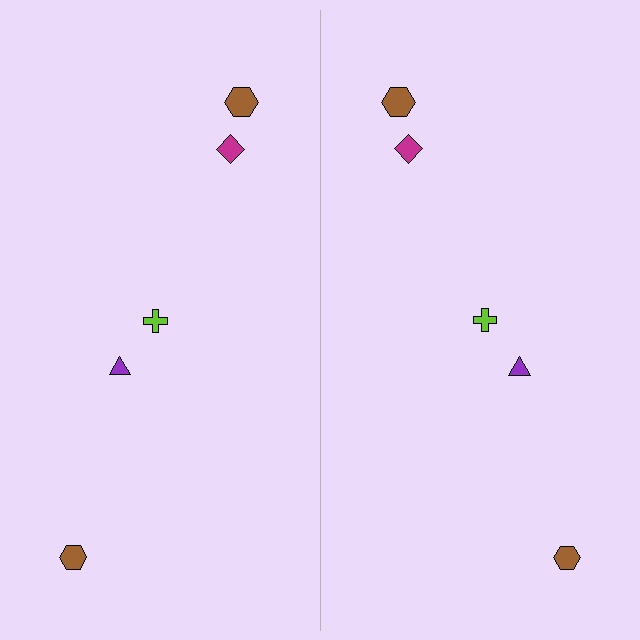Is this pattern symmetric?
Yes, this pattern has bilateral (reflection) symmetry.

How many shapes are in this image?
There are 10 shapes in this image.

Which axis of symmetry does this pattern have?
The pattern has a vertical axis of symmetry running through the center of the image.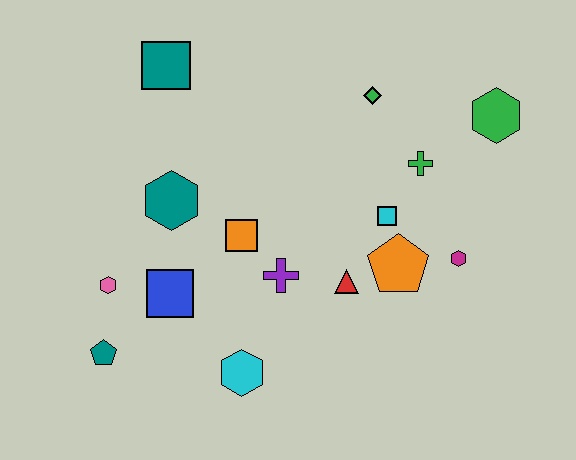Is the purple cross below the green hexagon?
Yes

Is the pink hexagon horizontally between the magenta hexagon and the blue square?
No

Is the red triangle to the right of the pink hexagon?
Yes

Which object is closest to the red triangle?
The orange pentagon is closest to the red triangle.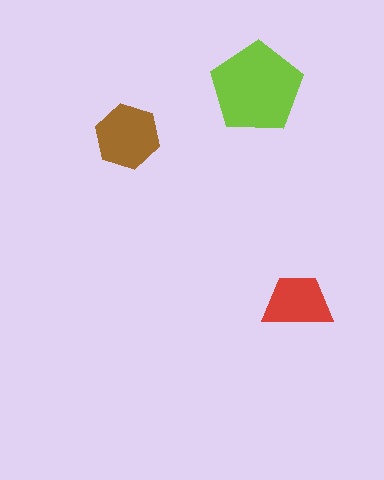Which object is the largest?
The lime pentagon.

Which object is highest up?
The lime pentagon is topmost.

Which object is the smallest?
The red trapezoid.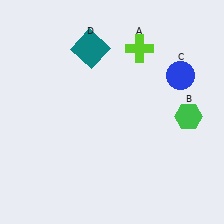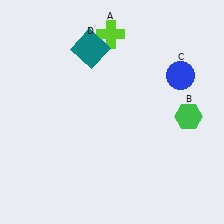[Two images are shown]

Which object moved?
The lime cross (A) moved left.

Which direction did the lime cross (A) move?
The lime cross (A) moved left.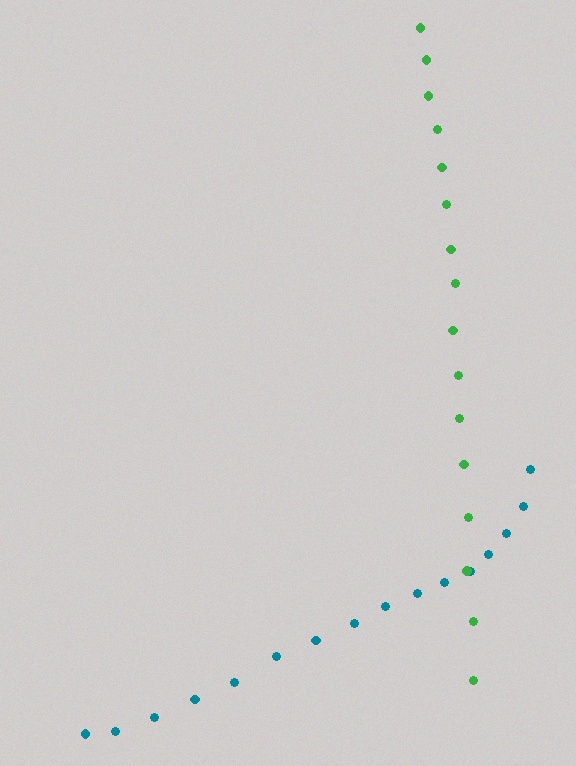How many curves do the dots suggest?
There are 2 distinct paths.